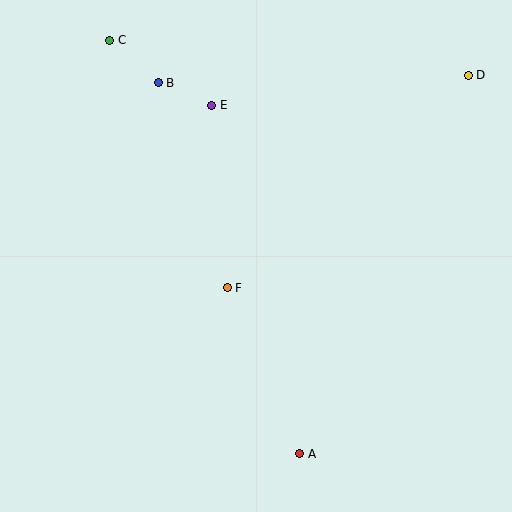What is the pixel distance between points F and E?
The distance between F and E is 183 pixels.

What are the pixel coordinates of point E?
Point E is at (212, 105).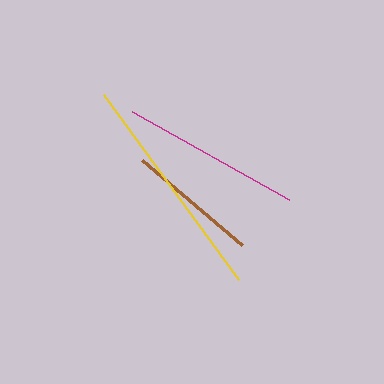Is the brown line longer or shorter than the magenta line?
The magenta line is longer than the brown line.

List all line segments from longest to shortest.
From longest to shortest: yellow, magenta, brown.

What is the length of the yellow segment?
The yellow segment is approximately 229 pixels long.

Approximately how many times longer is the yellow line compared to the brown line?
The yellow line is approximately 1.7 times the length of the brown line.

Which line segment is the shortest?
The brown line is the shortest at approximately 131 pixels.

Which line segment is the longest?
The yellow line is the longest at approximately 229 pixels.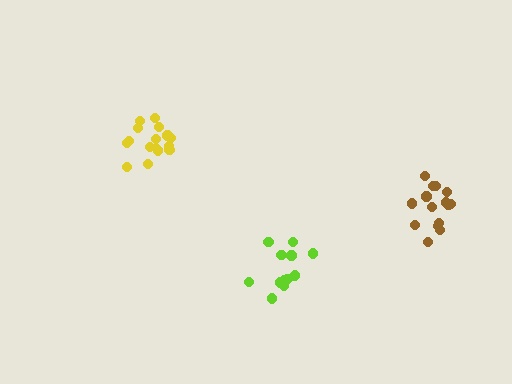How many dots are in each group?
Group 1: 16 dots, Group 2: 15 dots, Group 3: 12 dots (43 total).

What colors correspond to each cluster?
The clusters are colored: yellow, brown, lime.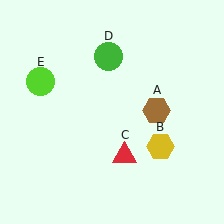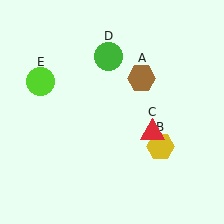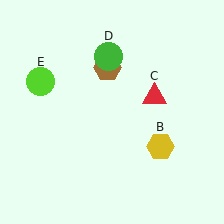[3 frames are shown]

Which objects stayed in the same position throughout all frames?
Yellow hexagon (object B) and green circle (object D) and lime circle (object E) remained stationary.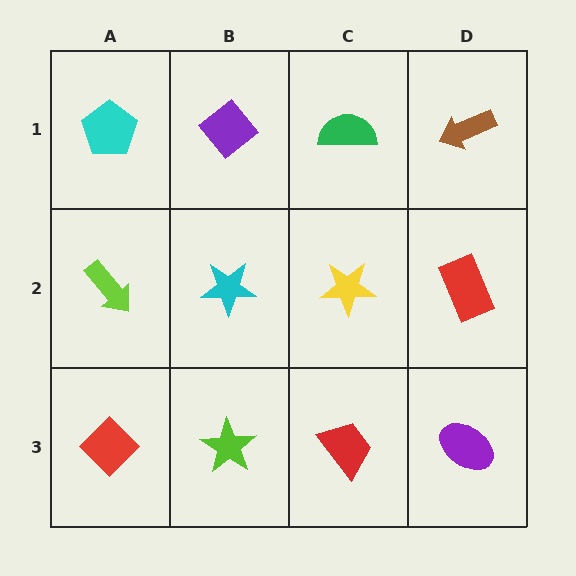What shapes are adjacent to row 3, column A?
A lime arrow (row 2, column A), a lime star (row 3, column B).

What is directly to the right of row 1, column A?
A purple diamond.